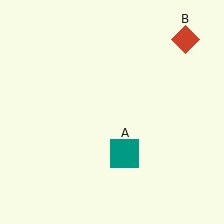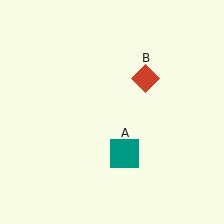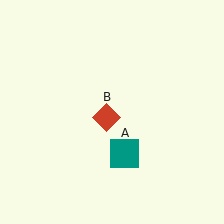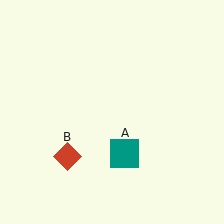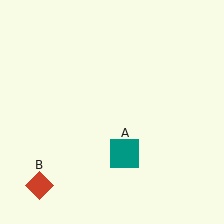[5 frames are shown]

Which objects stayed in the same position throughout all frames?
Teal square (object A) remained stationary.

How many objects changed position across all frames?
1 object changed position: red diamond (object B).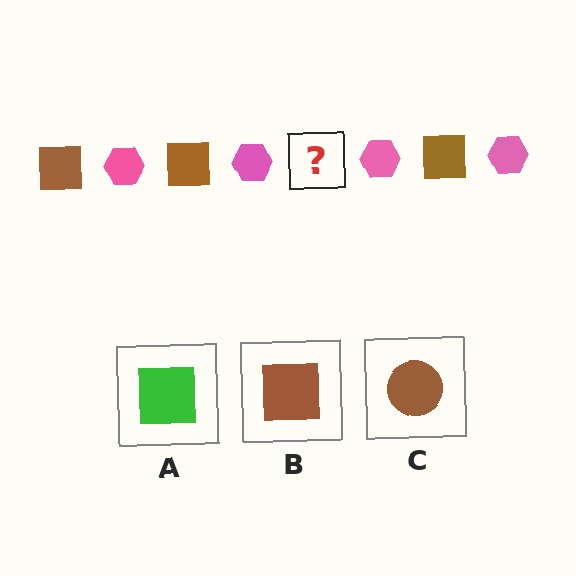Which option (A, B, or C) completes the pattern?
B.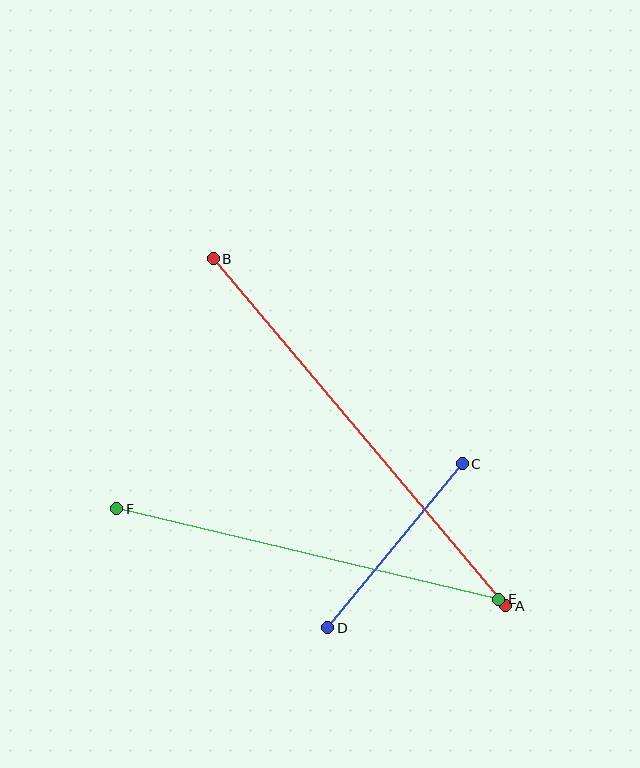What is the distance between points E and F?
The distance is approximately 393 pixels.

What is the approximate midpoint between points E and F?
The midpoint is at approximately (308, 554) pixels.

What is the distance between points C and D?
The distance is approximately 212 pixels.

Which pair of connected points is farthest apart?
Points A and B are farthest apart.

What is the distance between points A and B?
The distance is approximately 454 pixels.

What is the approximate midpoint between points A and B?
The midpoint is at approximately (360, 432) pixels.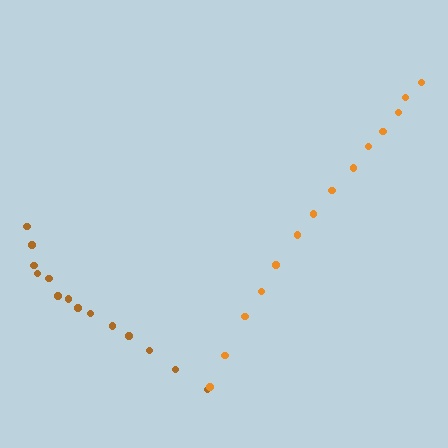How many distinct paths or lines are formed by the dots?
There are 2 distinct paths.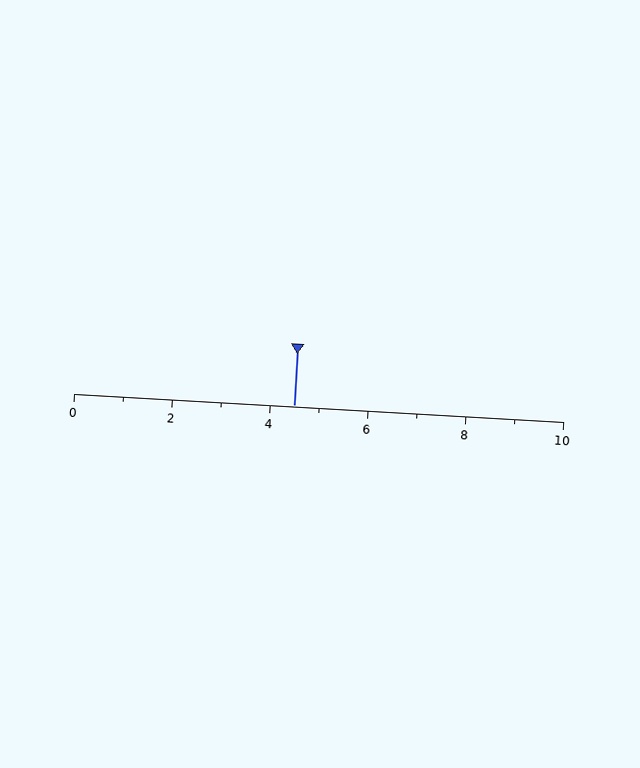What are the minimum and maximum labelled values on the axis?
The axis runs from 0 to 10.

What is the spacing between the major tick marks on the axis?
The major ticks are spaced 2 apart.